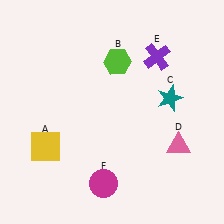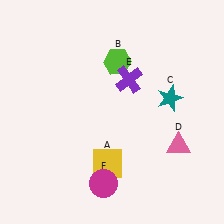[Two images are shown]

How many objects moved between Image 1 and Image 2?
2 objects moved between the two images.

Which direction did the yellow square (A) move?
The yellow square (A) moved right.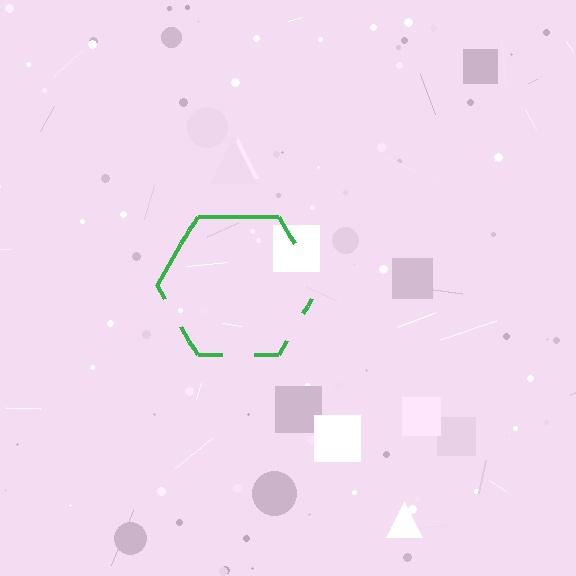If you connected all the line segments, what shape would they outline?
They would outline a hexagon.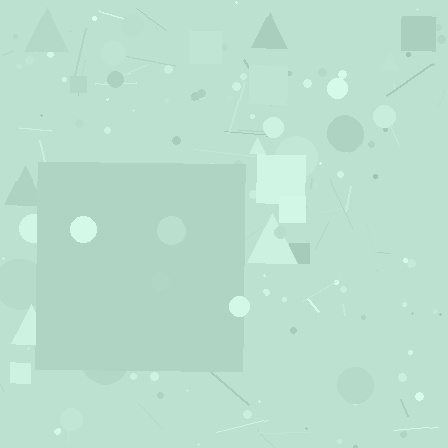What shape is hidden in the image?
A square is hidden in the image.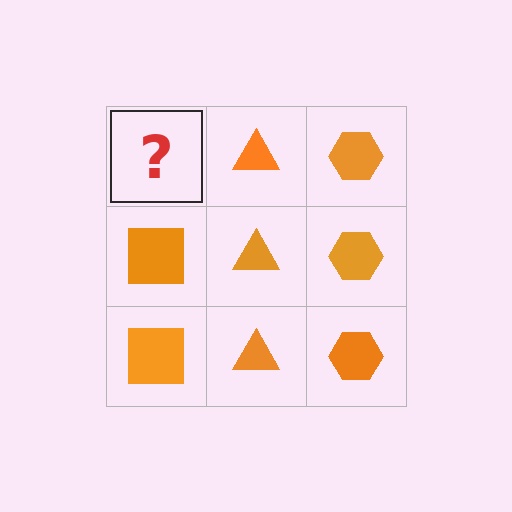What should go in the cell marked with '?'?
The missing cell should contain an orange square.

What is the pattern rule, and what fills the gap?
The rule is that each column has a consistent shape. The gap should be filled with an orange square.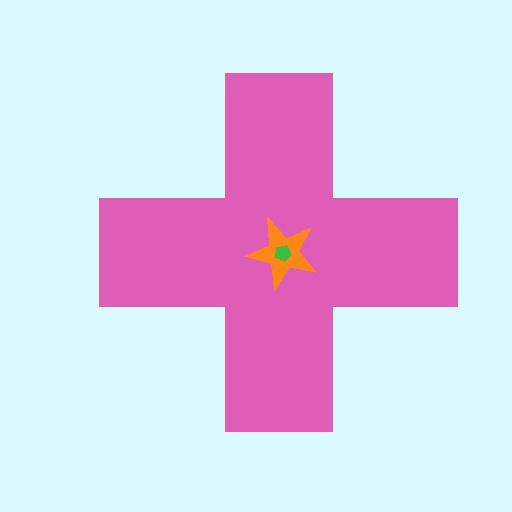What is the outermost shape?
The pink cross.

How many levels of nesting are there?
3.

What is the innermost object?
The green pentagon.